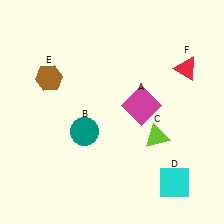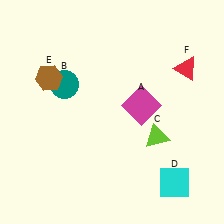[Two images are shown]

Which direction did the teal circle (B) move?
The teal circle (B) moved up.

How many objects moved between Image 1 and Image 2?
1 object moved between the two images.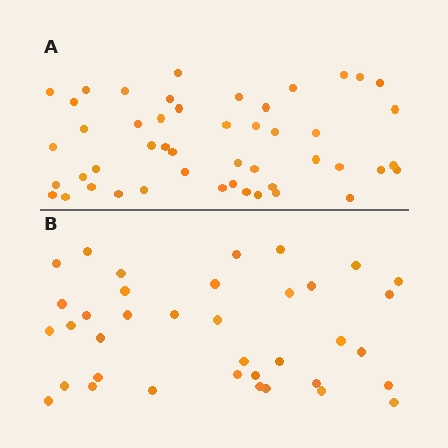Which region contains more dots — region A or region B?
Region A (the top region) has more dots.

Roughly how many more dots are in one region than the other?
Region A has roughly 12 or so more dots than region B.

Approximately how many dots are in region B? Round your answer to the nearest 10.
About 40 dots. (The exact count is 37, which rounds to 40.)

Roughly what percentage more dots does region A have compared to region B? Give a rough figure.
About 30% more.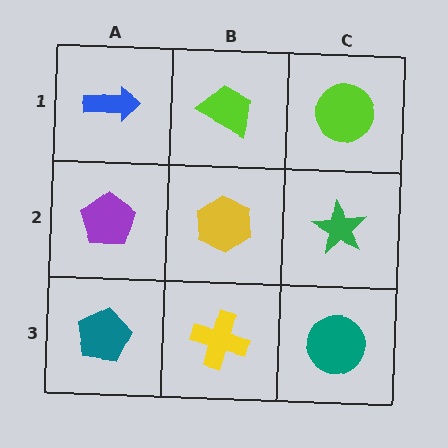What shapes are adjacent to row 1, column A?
A purple pentagon (row 2, column A), a lime trapezoid (row 1, column B).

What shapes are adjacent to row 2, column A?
A blue arrow (row 1, column A), a teal pentagon (row 3, column A), a yellow hexagon (row 2, column B).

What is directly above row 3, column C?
A green star.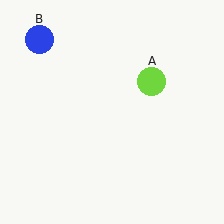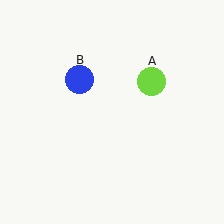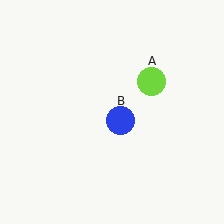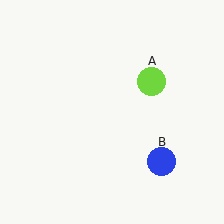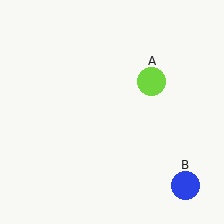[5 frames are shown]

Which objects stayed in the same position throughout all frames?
Lime circle (object A) remained stationary.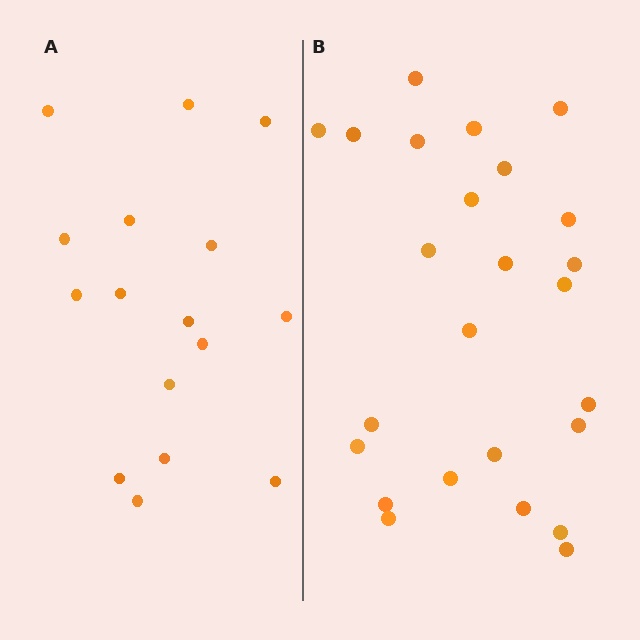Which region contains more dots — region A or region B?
Region B (the right region) has more dots.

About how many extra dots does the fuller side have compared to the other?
Region B has roughly 8 or so more dots than region A.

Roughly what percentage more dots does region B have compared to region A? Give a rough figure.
About 55% more.